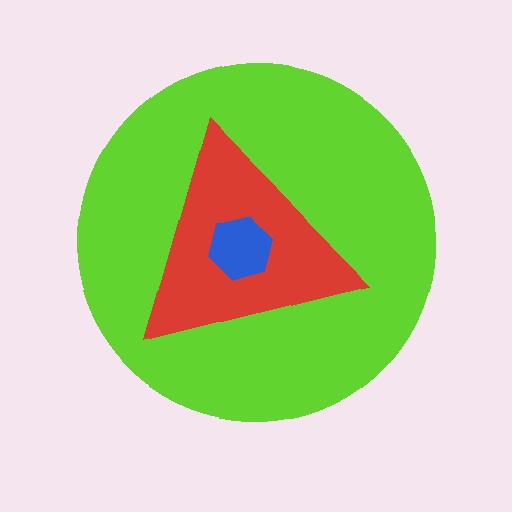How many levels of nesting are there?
3.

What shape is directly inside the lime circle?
The red triangle.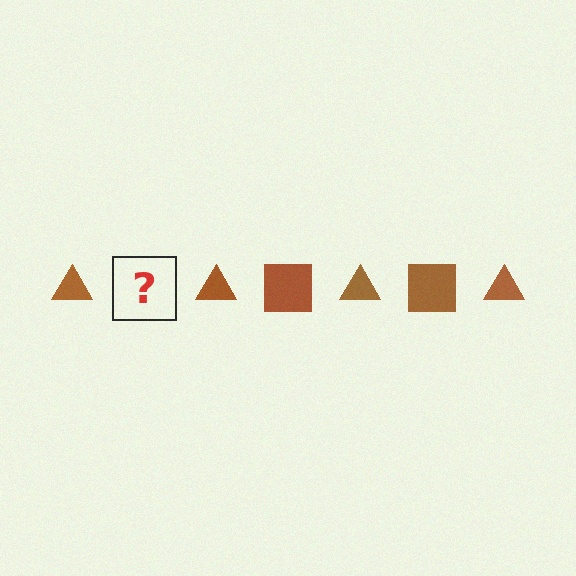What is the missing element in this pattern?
The missing element is a brown square.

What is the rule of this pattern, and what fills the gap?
The rule is that the pattern cycles through triangle, square shapes in brown. The gap should be filled with a brown square.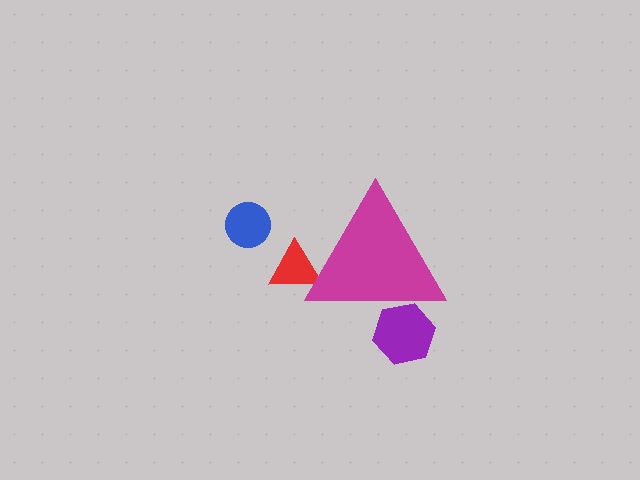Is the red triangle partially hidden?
Yes, the red triangle is partially hidden behind the magenta triangle.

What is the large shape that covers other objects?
A magenta triangle.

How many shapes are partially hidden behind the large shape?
2 shapes are partially hidden.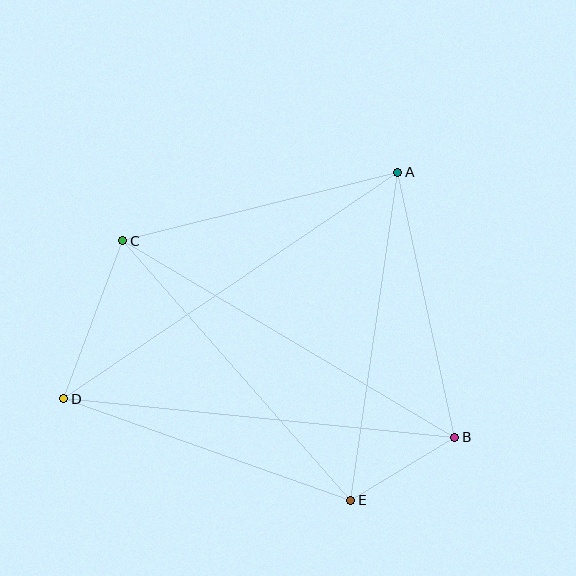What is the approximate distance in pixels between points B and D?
The distance between B and D is approximately 393 pixels.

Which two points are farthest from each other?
Points A and D are farthest from each other.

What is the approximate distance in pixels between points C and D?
The distance between C and D is approximately 169 pixels.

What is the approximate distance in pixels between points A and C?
The distance between A and C is approximately 283 pixels.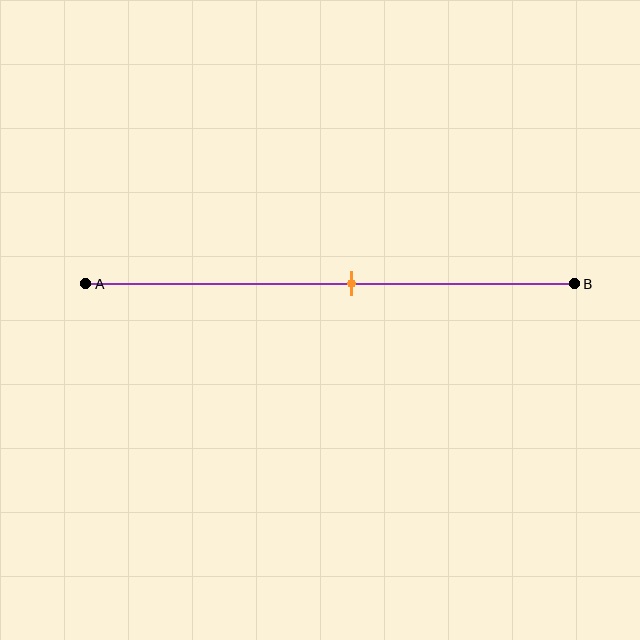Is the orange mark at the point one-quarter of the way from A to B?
No, the mark is at about 55% from A, not at the 25% one-quarter point.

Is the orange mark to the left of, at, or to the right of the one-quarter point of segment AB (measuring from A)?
The orange mark is to the right of the one-quarter point of segment AB.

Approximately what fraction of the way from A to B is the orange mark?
The orange mark is approximately 55% of the way from A to B.